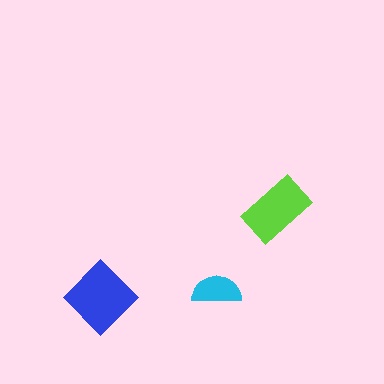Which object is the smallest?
The cyan semicircle.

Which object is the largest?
The blue diamond.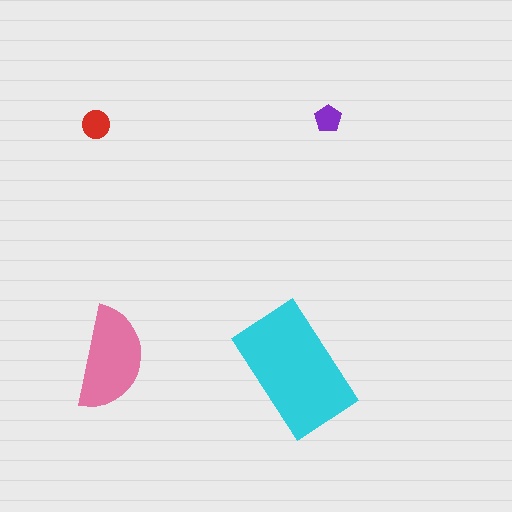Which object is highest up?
The purple pentagon is topmost.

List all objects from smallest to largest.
The purple pentagon, the red circle, the pink semicircle, the cyan rectangle.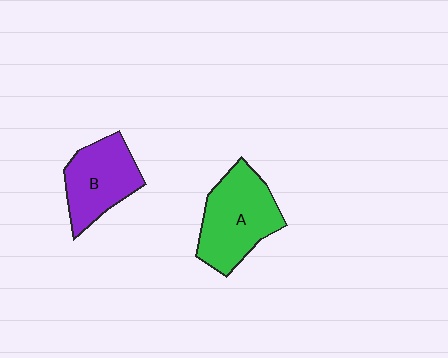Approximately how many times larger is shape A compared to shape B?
Approximately 1.2 times.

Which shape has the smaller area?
Shape B (purple).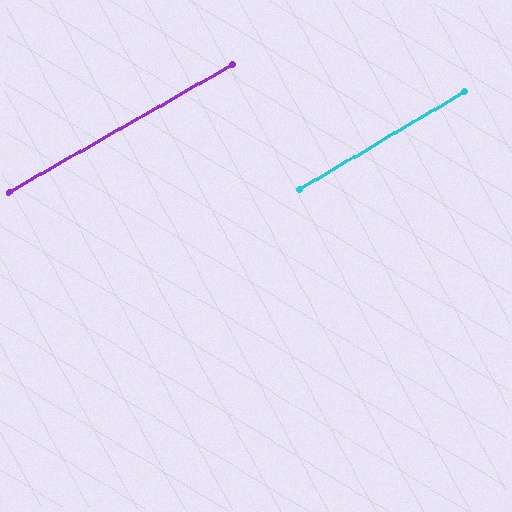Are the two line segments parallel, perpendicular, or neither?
Parallel — their directions differ by only 1.0°.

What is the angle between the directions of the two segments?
Approximately 1 degree.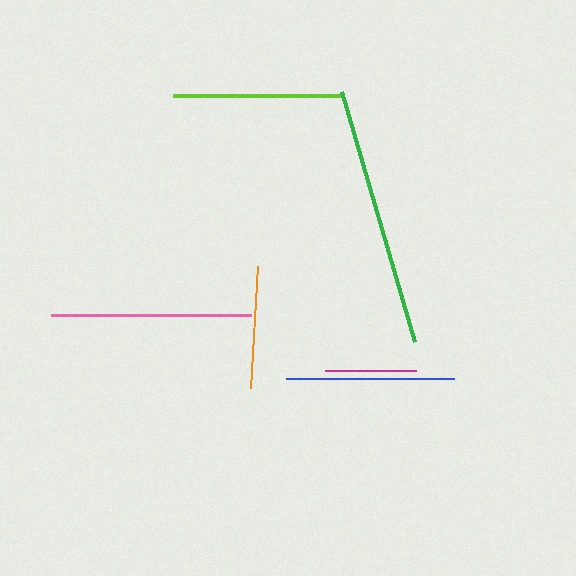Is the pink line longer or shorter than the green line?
The green line is longer than the pink line.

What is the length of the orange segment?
The orange segment is approximately 122 pixels long.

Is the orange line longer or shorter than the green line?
The green line is longer than the orange line.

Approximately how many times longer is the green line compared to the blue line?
The green line is approximately 1.6 times the length of the blue line.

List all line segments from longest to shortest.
From longest to shortest: green, pink, blue, lime, orange, magenta.